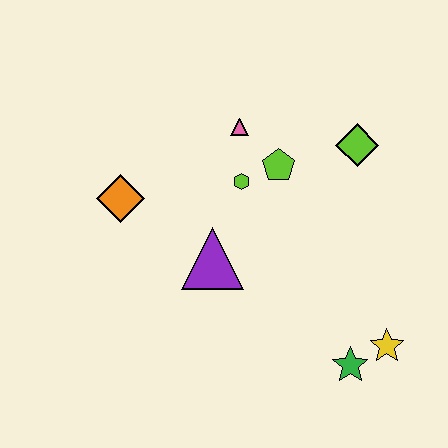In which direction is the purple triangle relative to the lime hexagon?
The purple triangle is below the lime hexagon.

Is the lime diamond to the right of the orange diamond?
Yes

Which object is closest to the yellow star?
The green star is closest to the yellow star.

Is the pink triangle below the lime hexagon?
No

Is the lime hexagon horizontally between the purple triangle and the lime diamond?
Yes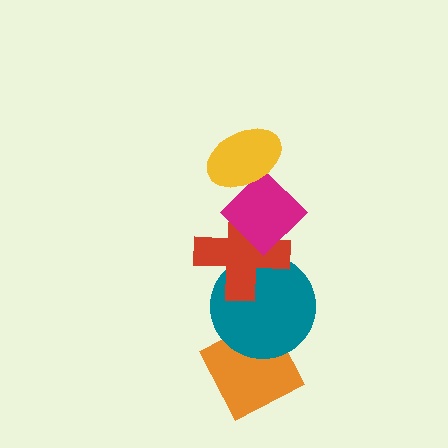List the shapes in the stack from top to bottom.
From top to bottom: the yellow ellipse, the magenta diamond, the red cross, the teal circle, the orange diamond.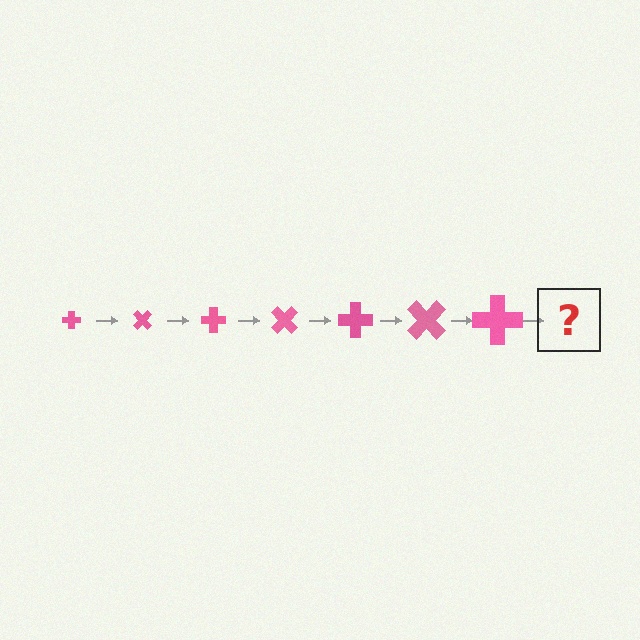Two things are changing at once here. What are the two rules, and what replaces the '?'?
The two rules are that the cross grows larger each step and it rotates 45 degrees each step. The '?' should be a cross, larger than the previous one and rotated 315 degrees from the start.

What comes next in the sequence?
The next element should be a cross, larger than the previous one and rotated 315 degrees from the start.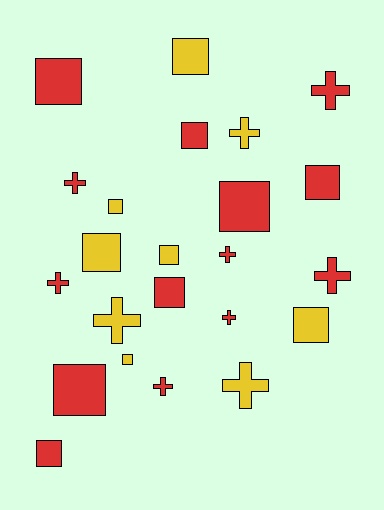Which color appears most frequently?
Red, with 14 objects.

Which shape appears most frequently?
Square, with 13 objects.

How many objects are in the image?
There are 23 objects.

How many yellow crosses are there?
There are 3 yellow crosses.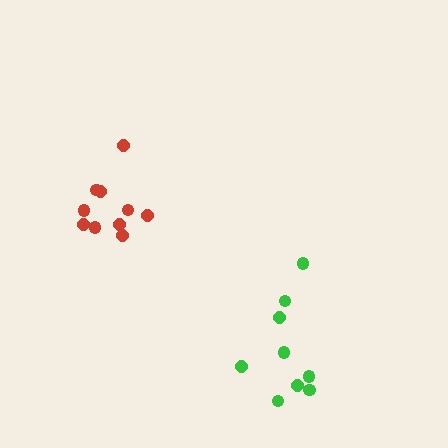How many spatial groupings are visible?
There are 2 spatial groupings.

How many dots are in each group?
Group 1: 9 dots, Group 2: 10 dots (19 total).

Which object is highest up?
The red cluster is topmost.